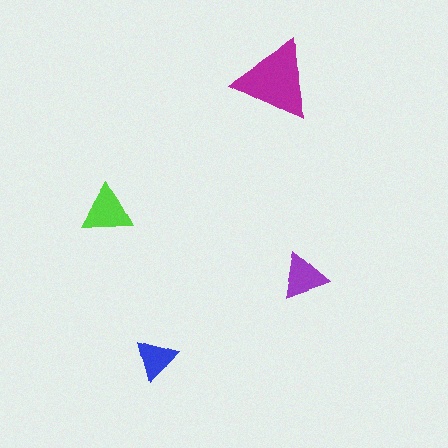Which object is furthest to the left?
The lime triangle is leftmost.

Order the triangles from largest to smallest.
the magenta one, the lime one, the purple one, the blue one.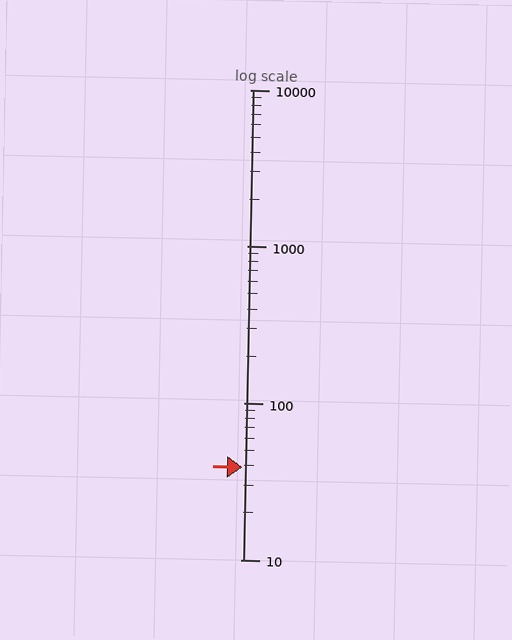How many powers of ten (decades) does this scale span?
The scale spans 3 decades, from 10 to 10000.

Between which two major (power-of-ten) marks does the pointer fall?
The pointer is between 10 and 100.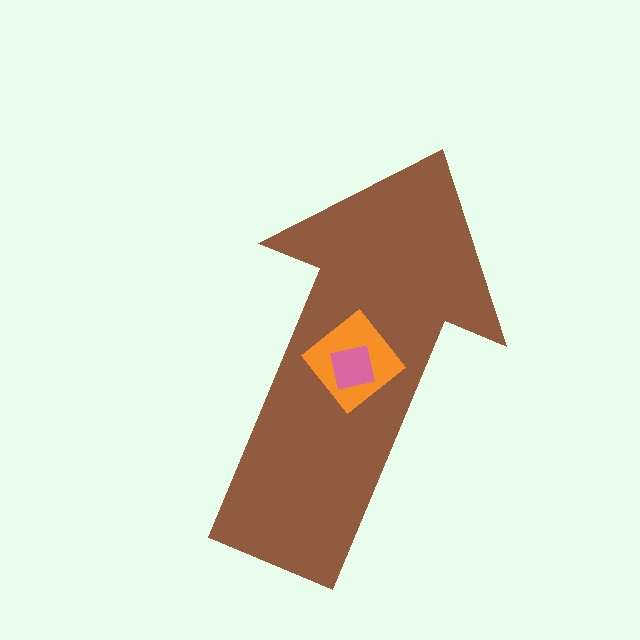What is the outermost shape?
The brown arrow.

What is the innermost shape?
The pink square.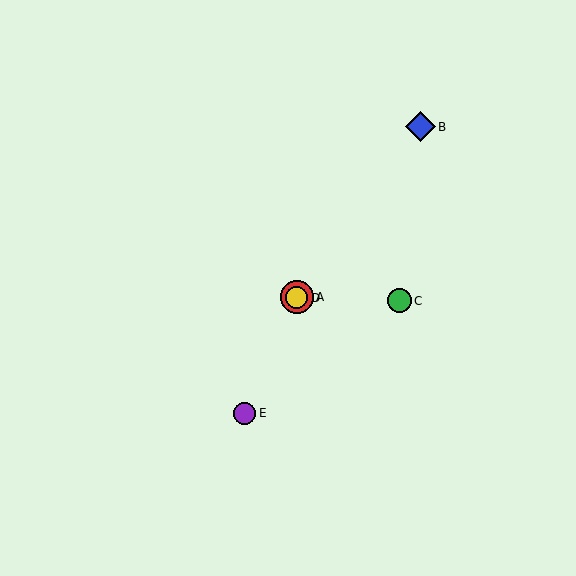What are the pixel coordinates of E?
Object E is at (245, 413).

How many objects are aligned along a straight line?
3 objects (A, D, E) are aligned along a straight line.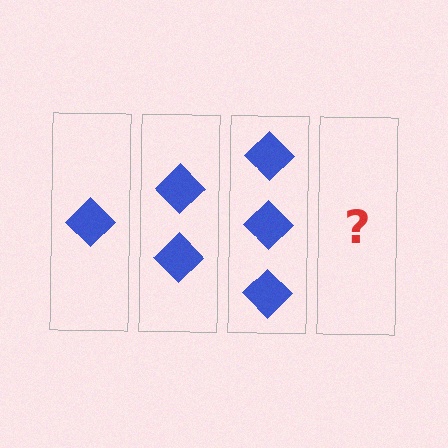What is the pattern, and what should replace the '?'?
The pattern is that each step adds one more diamond. The '?' should be 4 diamonds.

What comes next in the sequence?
The next element should be 4 diamonds.